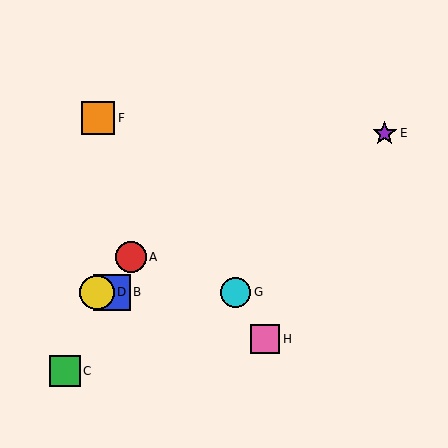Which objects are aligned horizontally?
Objects B, D, G are aligned horizontally.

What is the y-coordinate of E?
Object E is at y≈133.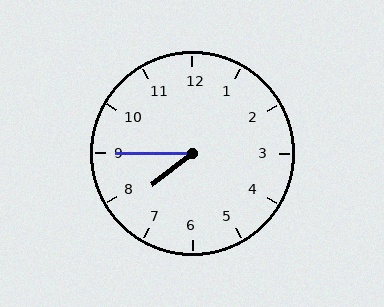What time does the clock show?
7:45.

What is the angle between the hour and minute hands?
Approximately 38 degrees.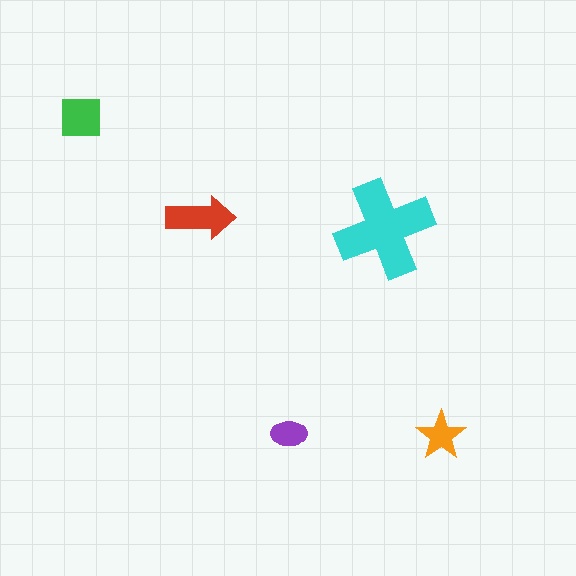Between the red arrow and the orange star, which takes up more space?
The red arrow.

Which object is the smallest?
The purple ellipse.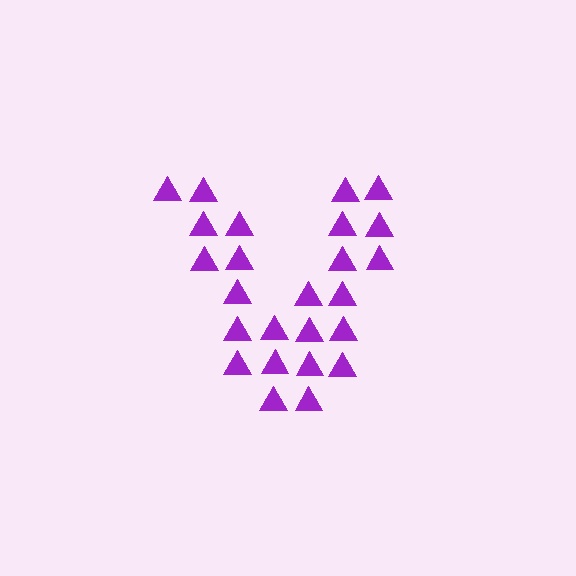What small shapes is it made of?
It is made of small triangles.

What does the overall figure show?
The overall figure shows the letter V.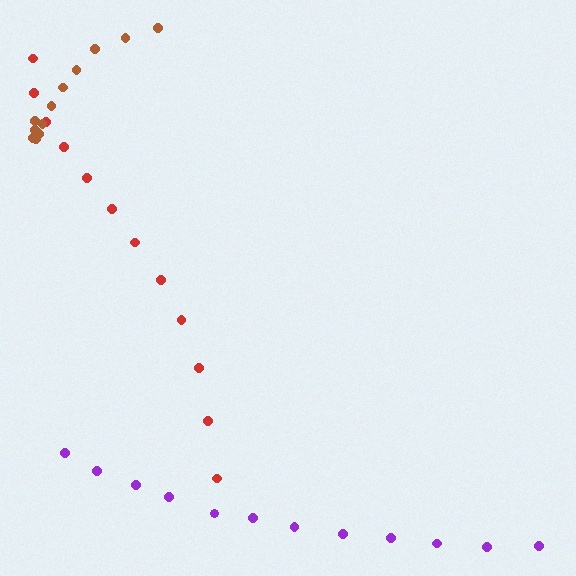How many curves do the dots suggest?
There are 3 distinct paths.